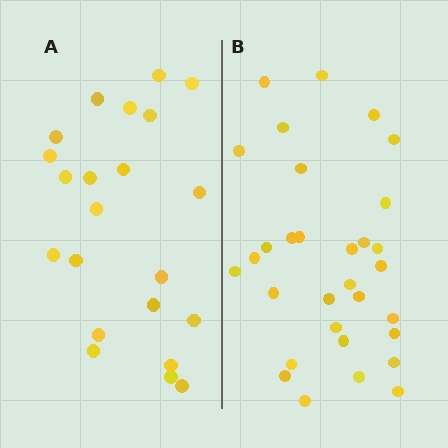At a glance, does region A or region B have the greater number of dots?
Region B (the right region) has more dots.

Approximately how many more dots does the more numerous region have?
Region B has roughly 8 or so more dots than region A.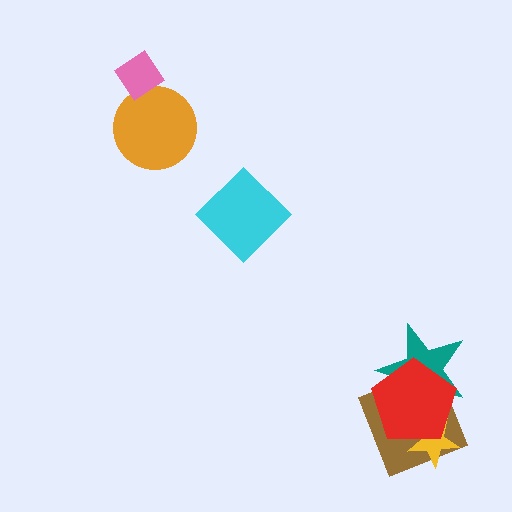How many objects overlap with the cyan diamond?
0 objects overlap with the cyan diamond.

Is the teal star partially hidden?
Yes, it is partially covered by another shape.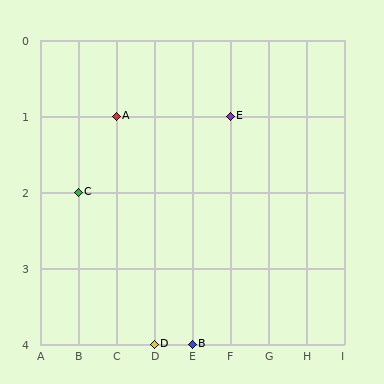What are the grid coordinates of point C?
Point C is at grid coordinates (B, 2).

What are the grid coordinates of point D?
Point D is at grid coordinates (D, 4).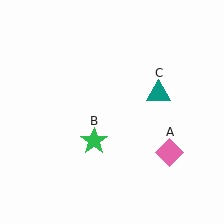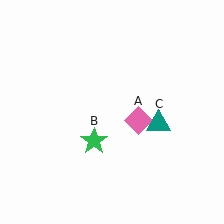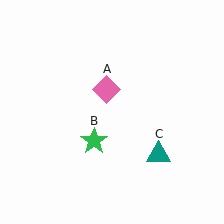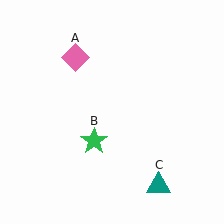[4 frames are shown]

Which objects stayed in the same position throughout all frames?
Green star (object B) remained stationary.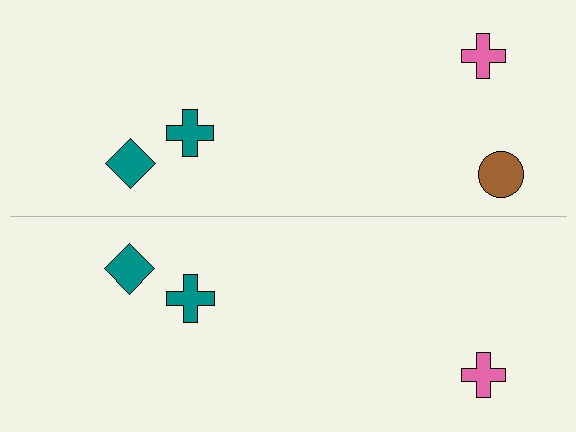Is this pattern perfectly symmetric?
No, the pattern is not perfectly symmetric. A brown circle is missing from the bottom side.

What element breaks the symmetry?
A brown circle is missing from the bottom side.